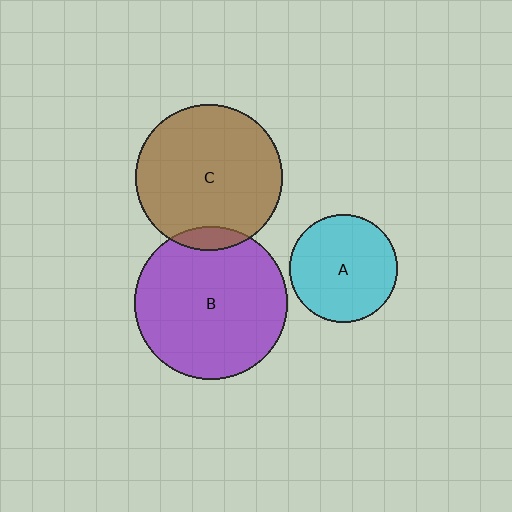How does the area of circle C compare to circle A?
Approximately 1.8 times.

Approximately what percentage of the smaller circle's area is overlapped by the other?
Approximately 10%.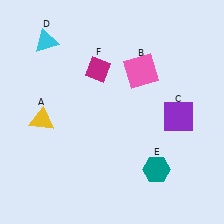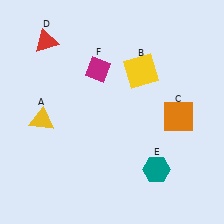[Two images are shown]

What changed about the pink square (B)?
In Image 1, B is pink. In Image 2, it changed to yellow.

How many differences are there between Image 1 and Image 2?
There are 3 differences between the two images.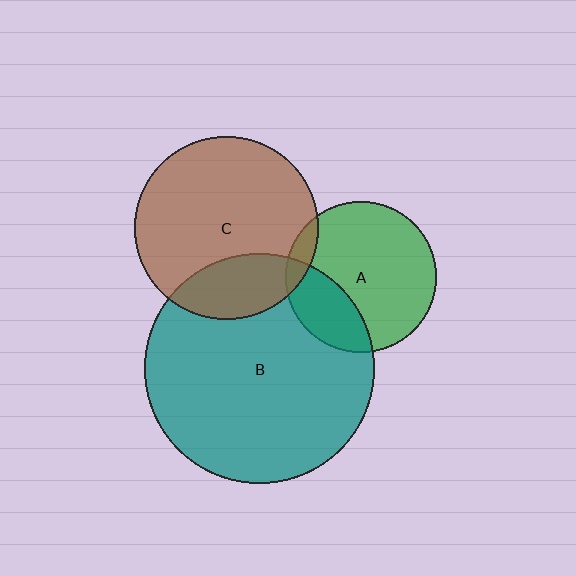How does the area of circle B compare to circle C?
Approximately 1.6 times.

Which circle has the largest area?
Circle B (teal).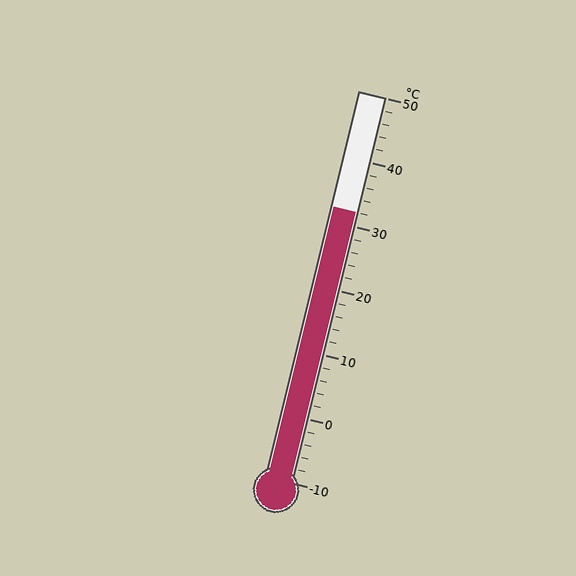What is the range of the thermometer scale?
The thermometer scale ranges from -10°C to 50°C.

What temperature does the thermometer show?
The thermometer shows approximately 32°C.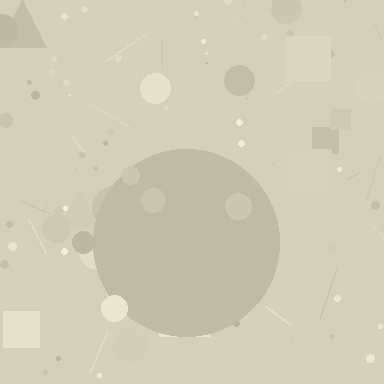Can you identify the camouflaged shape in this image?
The camouflaged shape is a circle.